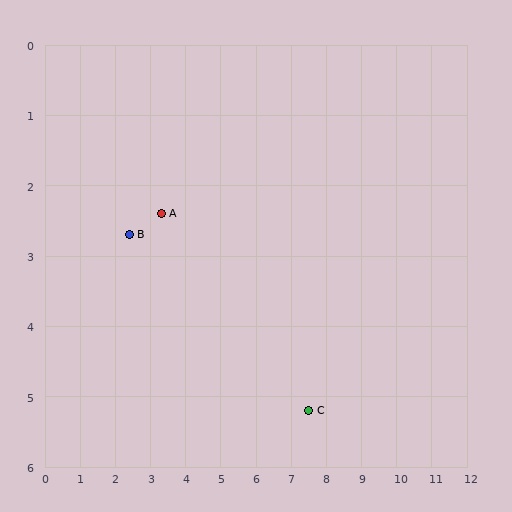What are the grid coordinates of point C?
Point C is at approximately (7.5, 5.2).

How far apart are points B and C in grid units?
Points B and C are about 5.7 grid units apart.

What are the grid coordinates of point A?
Point A is at approximately (3.3, 2.4).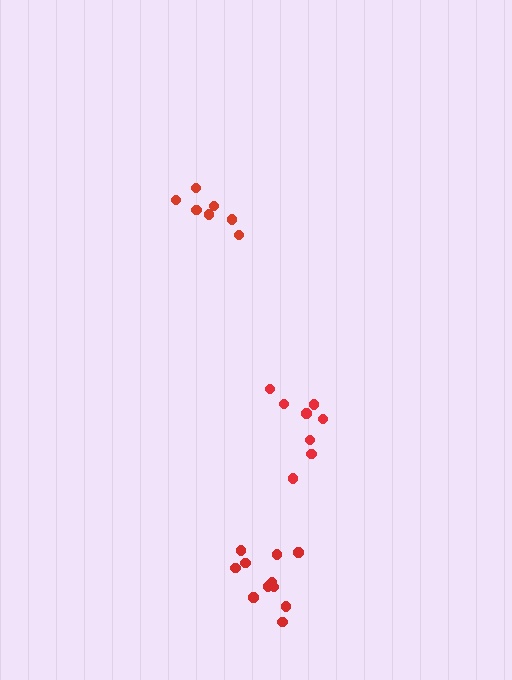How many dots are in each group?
Group 1: 8 dots, Group 2: 7 dots, Group 3: 11 dots (26 total).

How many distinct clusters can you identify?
There are 3 distinct clusters.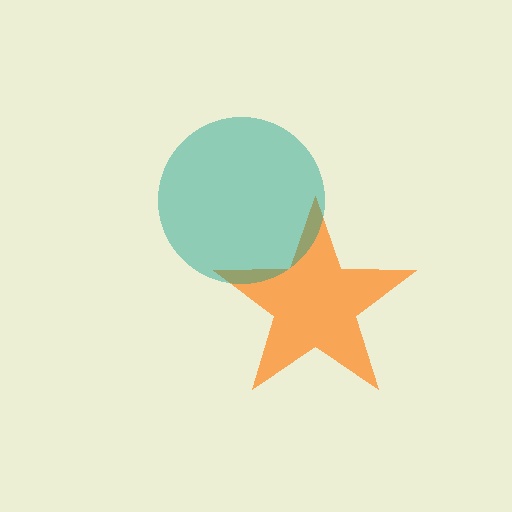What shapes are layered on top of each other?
The layered shapes are: an orange star, a teal circle.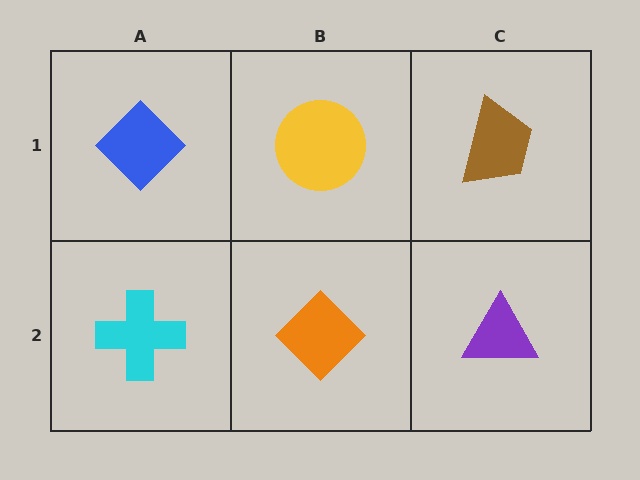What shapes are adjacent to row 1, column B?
An orange diamond (row 2, column B), a blue diamond (row 1, column A), a brown trapezoid (row 1, column C).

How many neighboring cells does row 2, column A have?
2.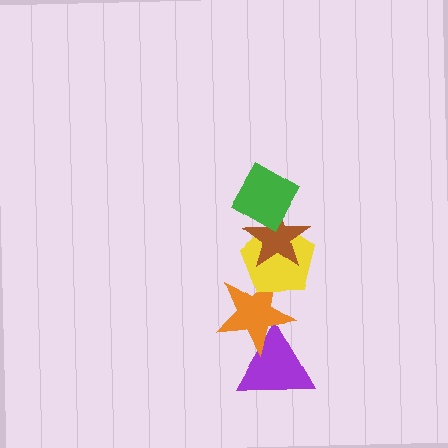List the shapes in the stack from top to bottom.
From top to bottom: the green diamond, the brown star, the yellow pentagon, the orange star, the purple triangle.